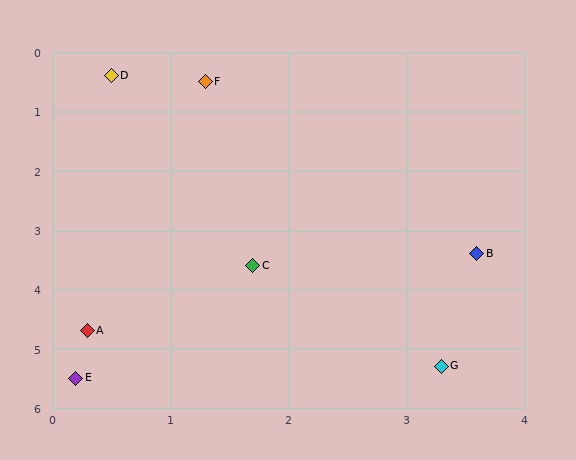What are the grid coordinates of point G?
Point G is at approximately (3.3, 5.3).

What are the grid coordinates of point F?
Point F is at approximately (1.3, 0.5).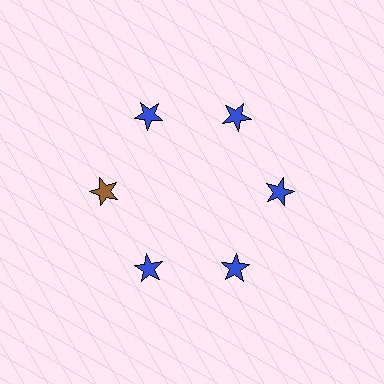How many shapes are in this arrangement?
There are 6 shapes arranged in a ring pattern.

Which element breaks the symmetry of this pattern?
The brown star at roughly the 9 o'clock position breaks the symmetry. All other shapes are blue stars.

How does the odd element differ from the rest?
It has a different color: brown instead of blue.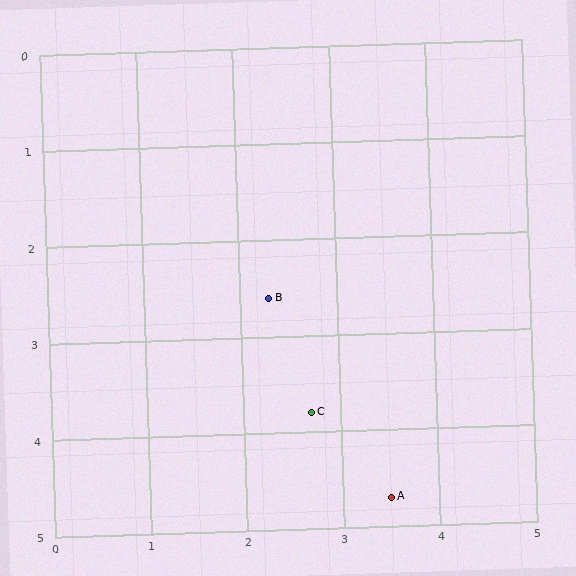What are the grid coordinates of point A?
Point A is at approximately (3.5, 4.7).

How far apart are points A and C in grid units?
Points A and C are about 1.2 grid units apart.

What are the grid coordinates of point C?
Point C is at approximately (2.7, 3.8).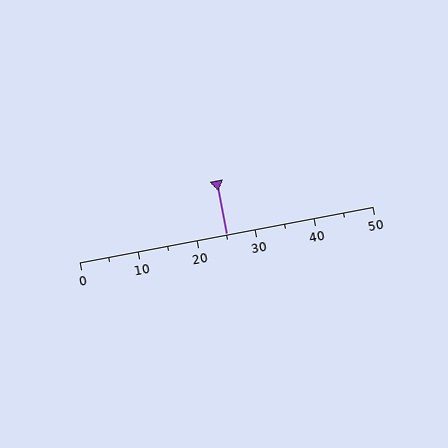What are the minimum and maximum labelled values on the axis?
The axis runs from 0 to 50.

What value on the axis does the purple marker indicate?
The marker indicates approximately 25.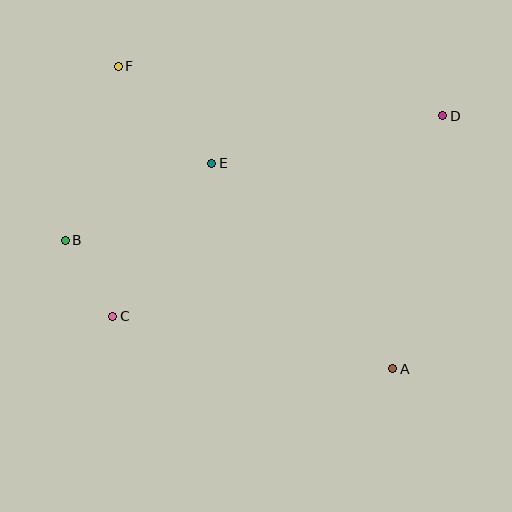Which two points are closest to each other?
Points B and C are closest to each other.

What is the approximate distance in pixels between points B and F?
The distance between B and F is approximately 182 pixels.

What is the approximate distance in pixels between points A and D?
The distance between A and D is approximately 258 pixels.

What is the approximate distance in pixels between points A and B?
The distance between A and B is approximately 352 pixels.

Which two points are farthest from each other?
Points A and F are farthest from each other.